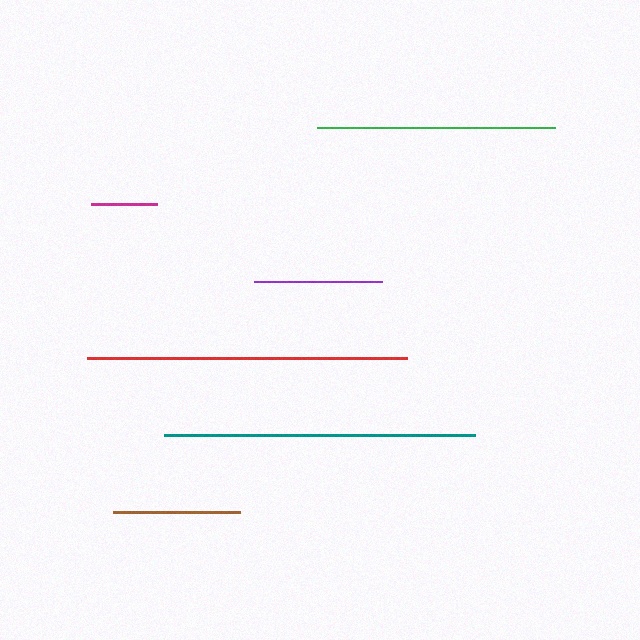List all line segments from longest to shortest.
From longest to shortest: red, teal, green, purple, brown, magenta.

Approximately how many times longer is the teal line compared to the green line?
The teal line is approximately 1.3 times the length of the green line.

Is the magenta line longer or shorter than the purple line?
The purple line is longer than the magenta line.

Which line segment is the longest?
The red line is the longest at approximately 320 pixels.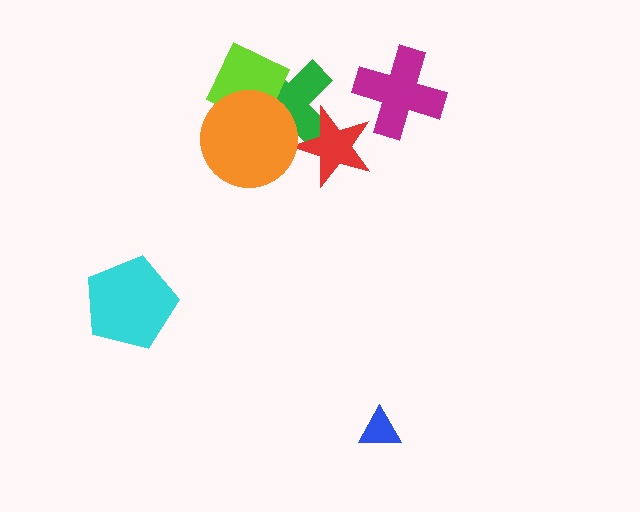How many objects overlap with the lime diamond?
2 objects overlap with the lime diamond.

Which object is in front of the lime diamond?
The orange circle is in front of the lime diamond.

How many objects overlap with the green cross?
3 objects overlap with the green cross.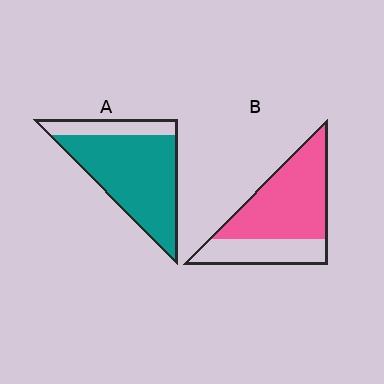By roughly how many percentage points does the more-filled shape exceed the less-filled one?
By roughly 10 percentage points (A over B).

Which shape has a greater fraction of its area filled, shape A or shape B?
Shape A.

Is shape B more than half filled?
Yes.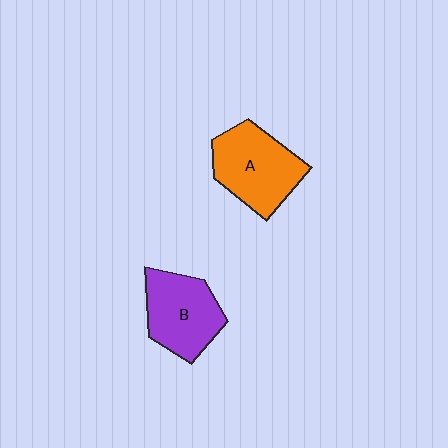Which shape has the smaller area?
Shape B (purple).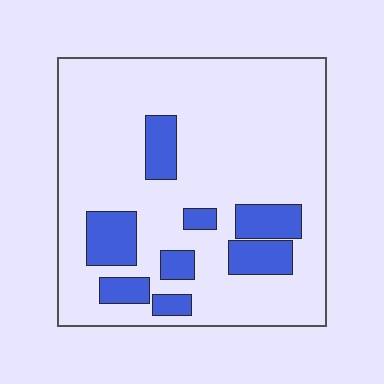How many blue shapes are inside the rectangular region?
8.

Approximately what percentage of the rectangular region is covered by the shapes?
Approximately 20%.